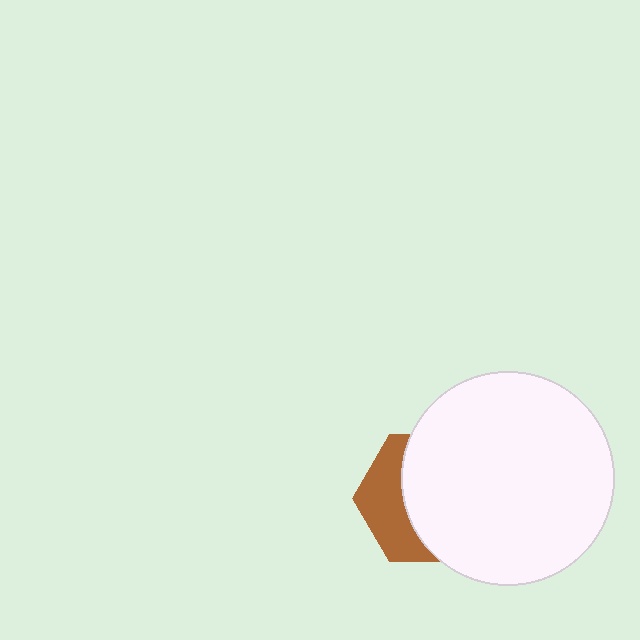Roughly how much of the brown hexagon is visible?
A small part of it is visible (roughly 36%).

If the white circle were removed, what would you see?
You would see the complete brown hexagon.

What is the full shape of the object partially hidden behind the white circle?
The partially hidden object is a brown hexagon.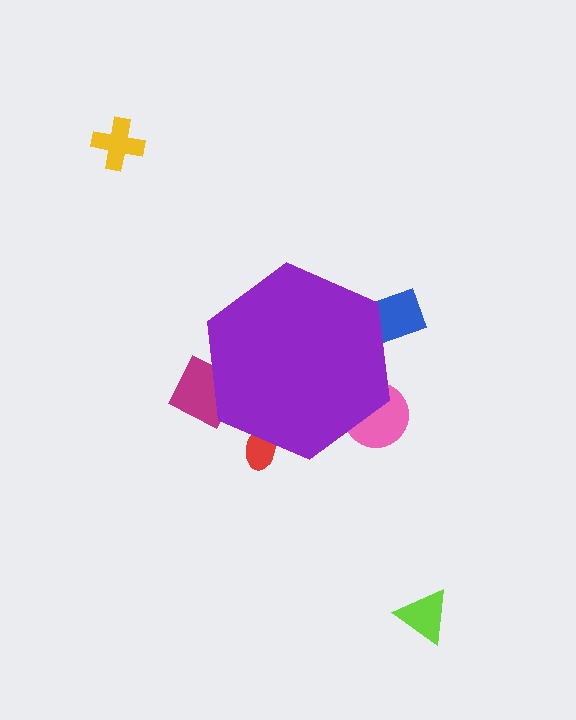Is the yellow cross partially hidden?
No, the yellow cross is fully visible.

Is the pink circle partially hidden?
Yes, the pink circle is partially hidden behind the purple hexagon.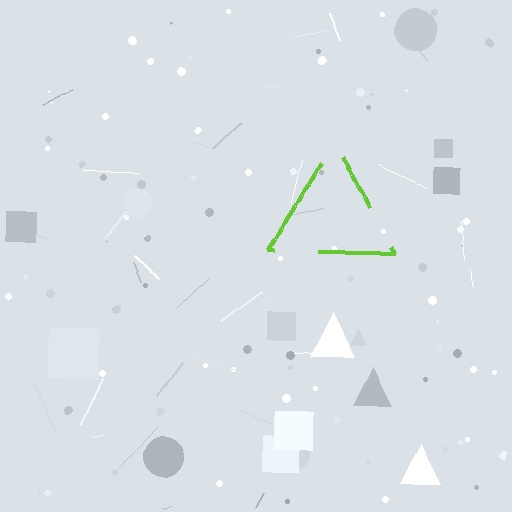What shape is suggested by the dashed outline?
The dashed outline suggests a triangle.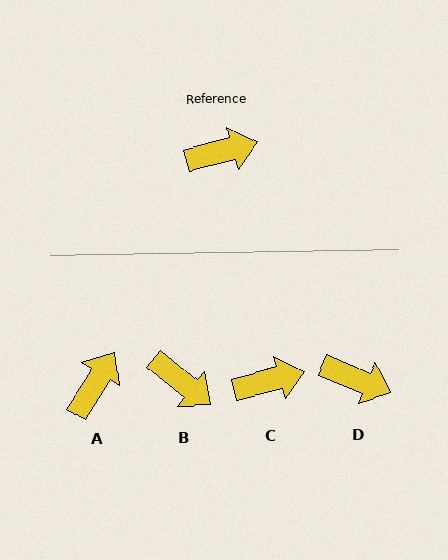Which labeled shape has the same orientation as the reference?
C.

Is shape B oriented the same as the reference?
No, it is off by about 54 degrees.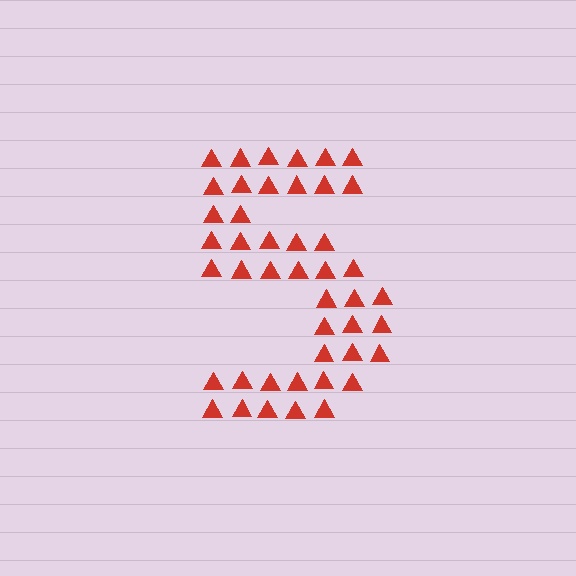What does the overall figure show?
The overall figure shows the digit 5.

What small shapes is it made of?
It is made of small triangles.